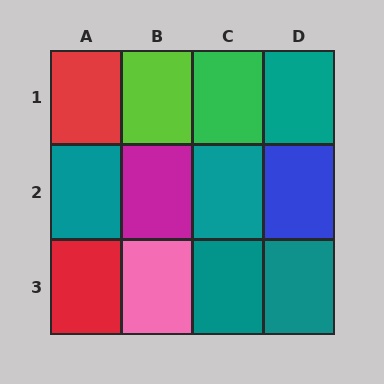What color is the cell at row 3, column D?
Teal.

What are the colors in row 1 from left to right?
Red, lime, green, teal.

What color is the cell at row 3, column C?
Teal.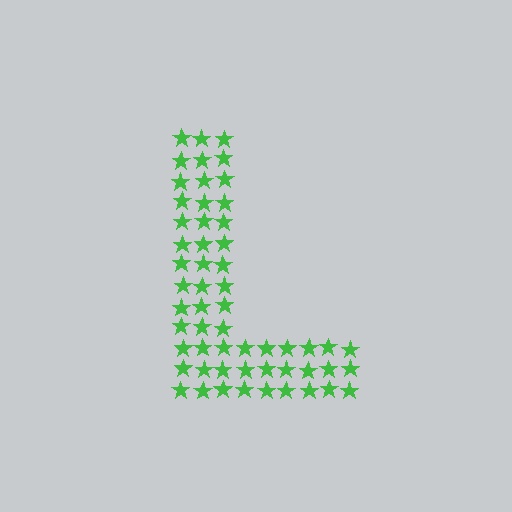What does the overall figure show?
The overall figure shows the letter L.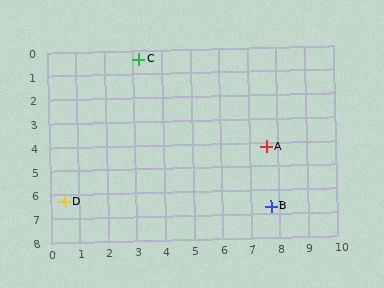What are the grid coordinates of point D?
Point D is at approximately (0.5, 6.3).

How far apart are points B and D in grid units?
Points B and D are about 7.2 grid units apart.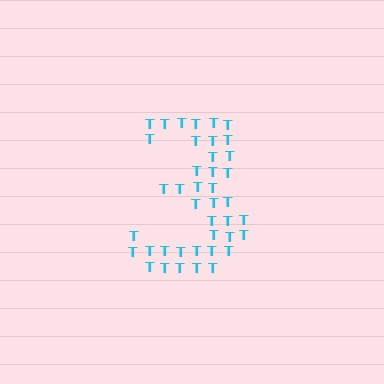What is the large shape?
The large shape is the digit 3.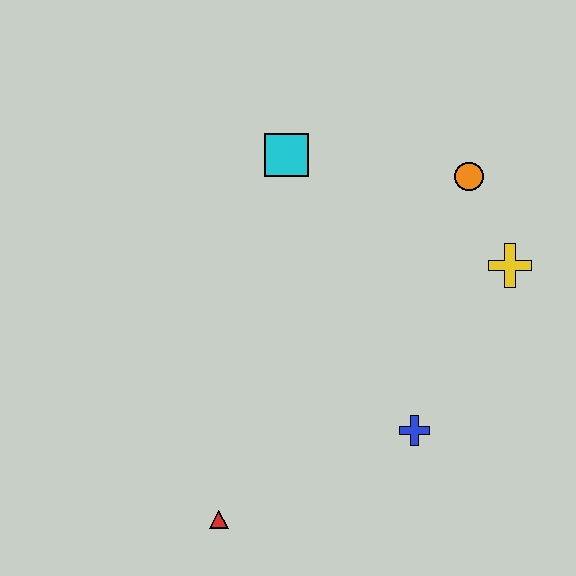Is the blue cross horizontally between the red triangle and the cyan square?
No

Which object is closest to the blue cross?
The yellow cross is closest to the blue cross.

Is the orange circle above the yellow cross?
Yes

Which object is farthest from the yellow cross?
The red triangle is farthest from the yellow cross.